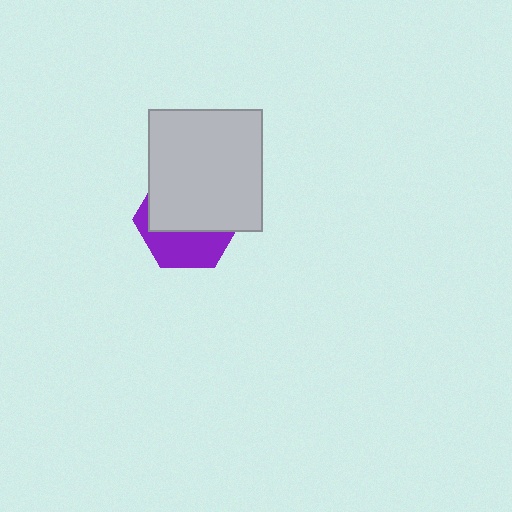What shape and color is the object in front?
The object in front is a light gray rectangle.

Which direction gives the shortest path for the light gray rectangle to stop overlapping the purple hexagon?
Moving up gives the shortest separation.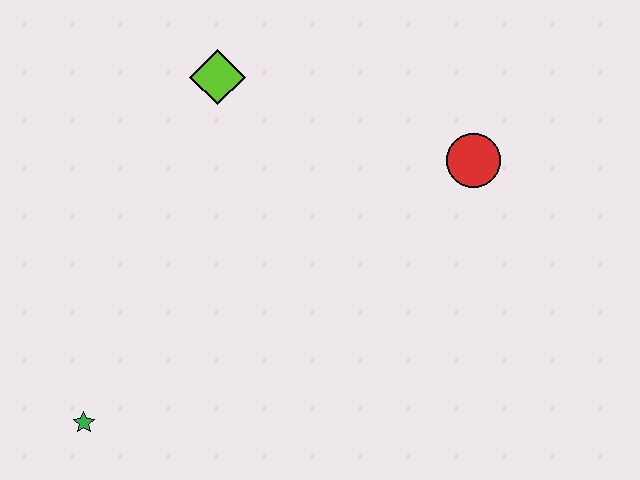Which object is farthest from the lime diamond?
The green star is farthest from the lime diamond.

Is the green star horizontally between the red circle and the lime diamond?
No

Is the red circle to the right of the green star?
Yes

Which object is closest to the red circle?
The lime diamond is closest to the red circle.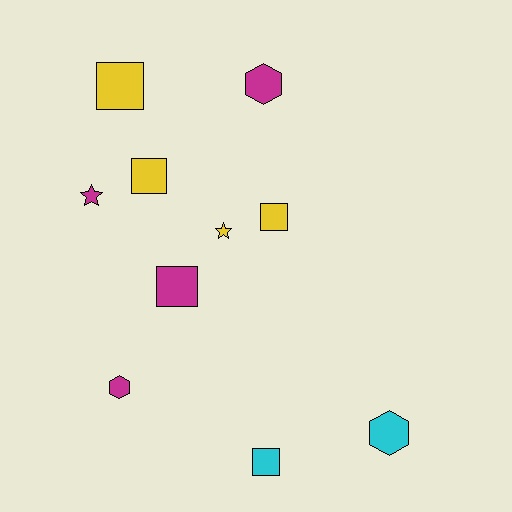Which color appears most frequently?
Yellow, with 4 objects.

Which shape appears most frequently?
Square, with 5 objects.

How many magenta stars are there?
There is 1 magenta star.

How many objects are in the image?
There are 10 objects.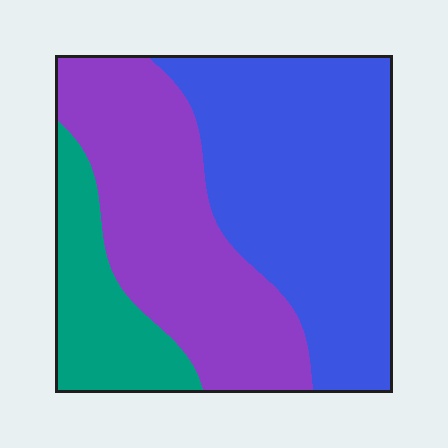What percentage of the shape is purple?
Purple takes up about three eighths (3/8) of the shape.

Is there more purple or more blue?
Blue.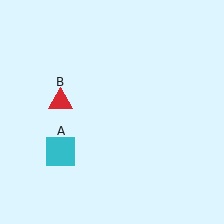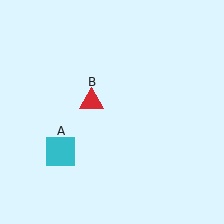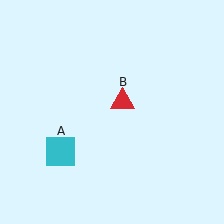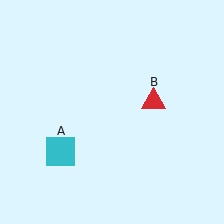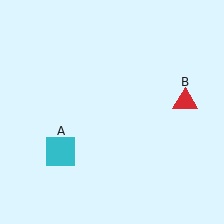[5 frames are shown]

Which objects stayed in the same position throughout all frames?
Cyan square (object A) remained stationary.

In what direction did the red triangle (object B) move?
The red triangle (object B) moved right.